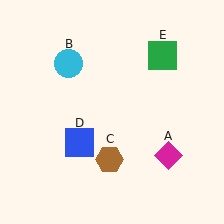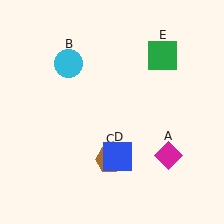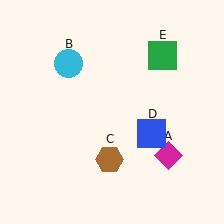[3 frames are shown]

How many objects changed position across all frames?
1 object changed position: blue square (object D).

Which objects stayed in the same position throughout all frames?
Magenta diamond (object A) and cyan circle (object B) and brown hexagon (object C) and green square (object E) remained stationary.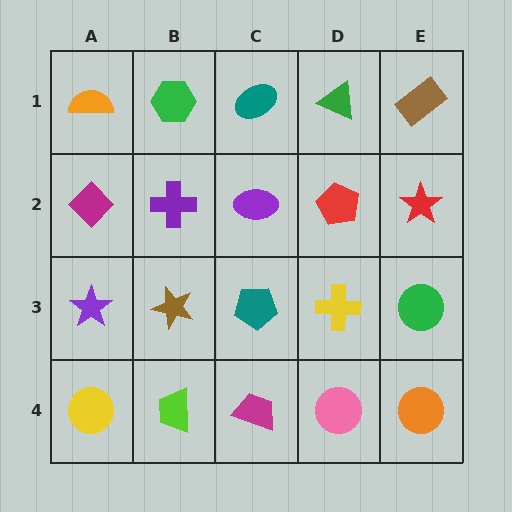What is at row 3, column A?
A purple star.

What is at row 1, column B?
A green hexagon.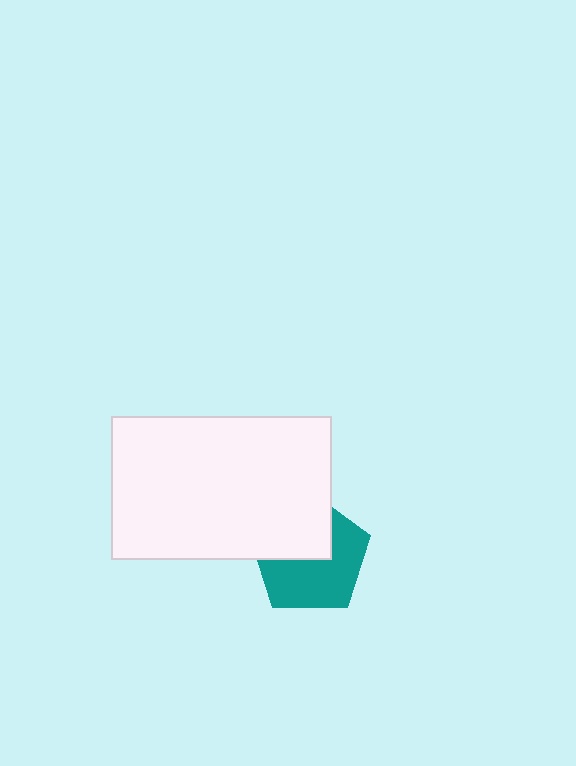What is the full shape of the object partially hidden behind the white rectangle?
The partially hidden object is a teal pentagon.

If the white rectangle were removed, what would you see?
You would see the complete teal pentagon.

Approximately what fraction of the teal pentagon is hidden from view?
Roughly 41% of the teal pentagon is hidden behind the white rectangle.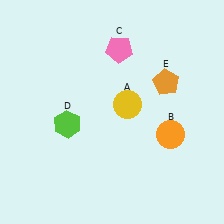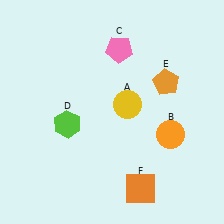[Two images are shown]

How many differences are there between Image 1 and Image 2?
There is 1 difference between the two images.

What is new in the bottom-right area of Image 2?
An orange square (F) was added in the bottom-right area of Image 2.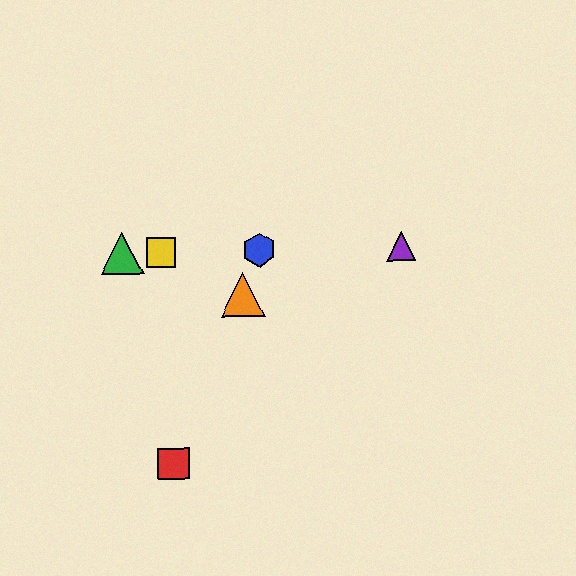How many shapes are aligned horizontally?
4 shapes (the blue hexagon, the green triangle, the yellow square, the purple triangle) are aligned horizontally.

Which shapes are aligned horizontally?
The blue hexagon, the green triangle, the yellow square, the purple triangle are aligned horizontally.